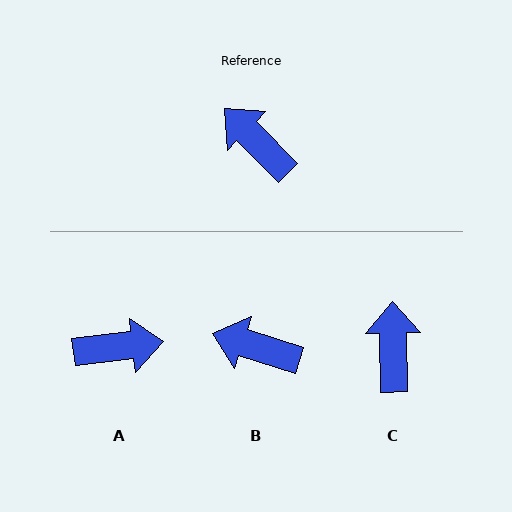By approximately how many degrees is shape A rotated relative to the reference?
Approximately 128 degrees clockwise.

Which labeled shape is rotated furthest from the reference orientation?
A, about 128 degrees away.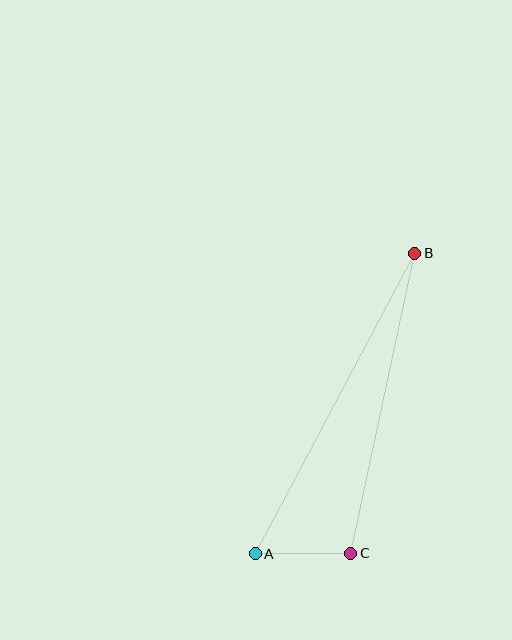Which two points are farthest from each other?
Points A and B are farthest from each other.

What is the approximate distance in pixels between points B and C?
The distance between B and C is approximately 307 pixels.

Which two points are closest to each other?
Points A and C are closest to each other.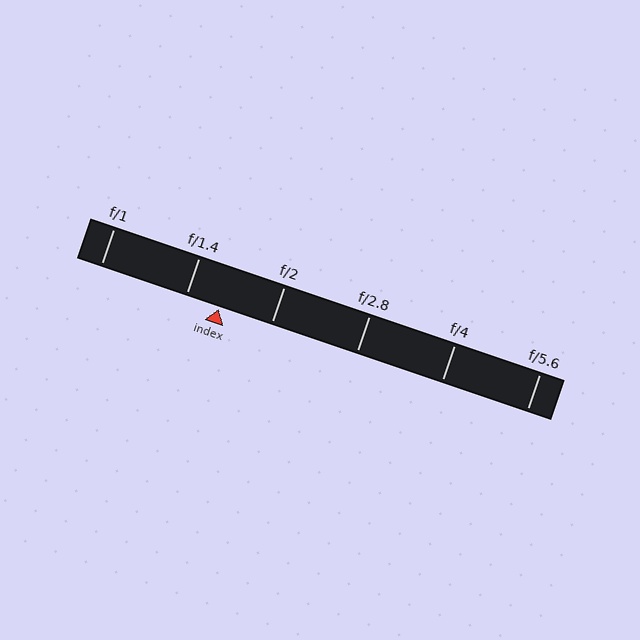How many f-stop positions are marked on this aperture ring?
There are 6 f-stop positions marked.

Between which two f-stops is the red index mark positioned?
The index mark is between f/1.4 and f/2.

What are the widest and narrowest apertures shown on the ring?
The widest aperture shown is f/1 and the narrowest is f/5.6.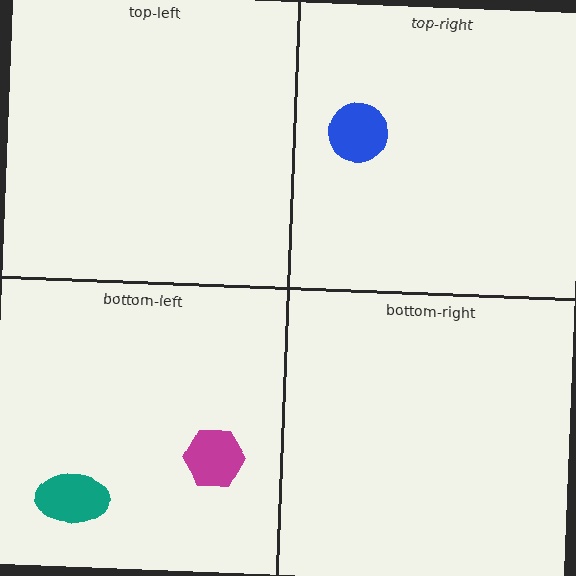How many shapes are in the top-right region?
1.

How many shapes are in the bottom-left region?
2.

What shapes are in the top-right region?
The blue circle.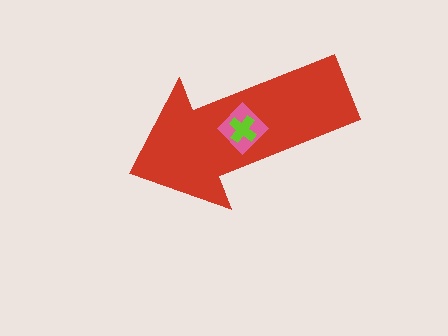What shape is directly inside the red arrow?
The pink diamond.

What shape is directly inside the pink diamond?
The lime cross.